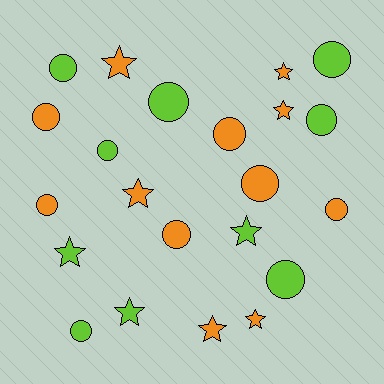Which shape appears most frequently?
Circle, with 13 objects.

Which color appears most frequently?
Orange, with 12 objects.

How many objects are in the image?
There are 22 objects.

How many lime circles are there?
There are 7 lime circles.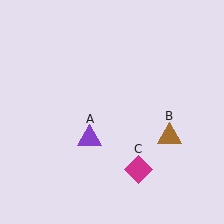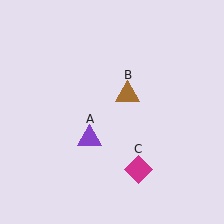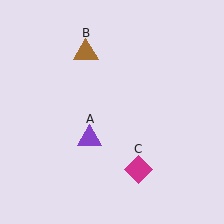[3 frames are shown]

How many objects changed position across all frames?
1 object changed position: brown triangle (object B).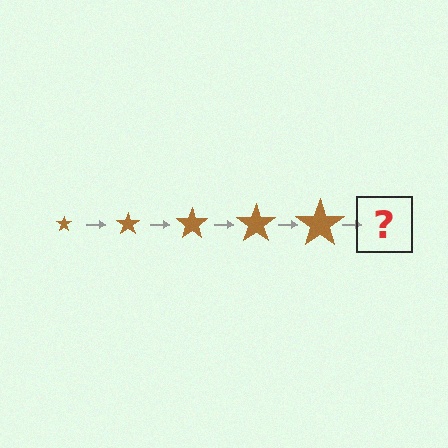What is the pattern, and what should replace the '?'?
The pattern is that the star gets progressively larger each step. The '?' should be a brown star, larger than the previous one.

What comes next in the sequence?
The next element should be a brown star, larger than the previous one.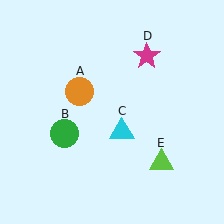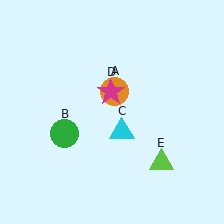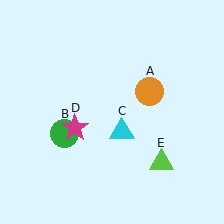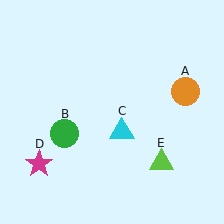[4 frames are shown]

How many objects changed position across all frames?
2 objects changed position: orange circle (object A), magenta star (object D).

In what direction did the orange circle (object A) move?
The orange circle (object A) moved right.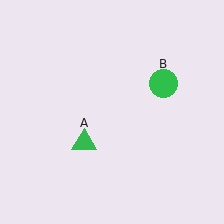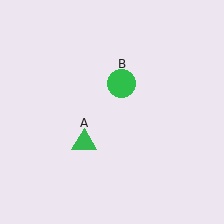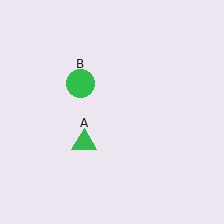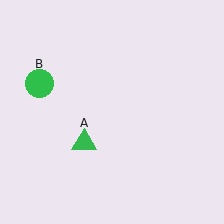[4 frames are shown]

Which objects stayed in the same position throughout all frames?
Green triangle (object A) remained stationary.